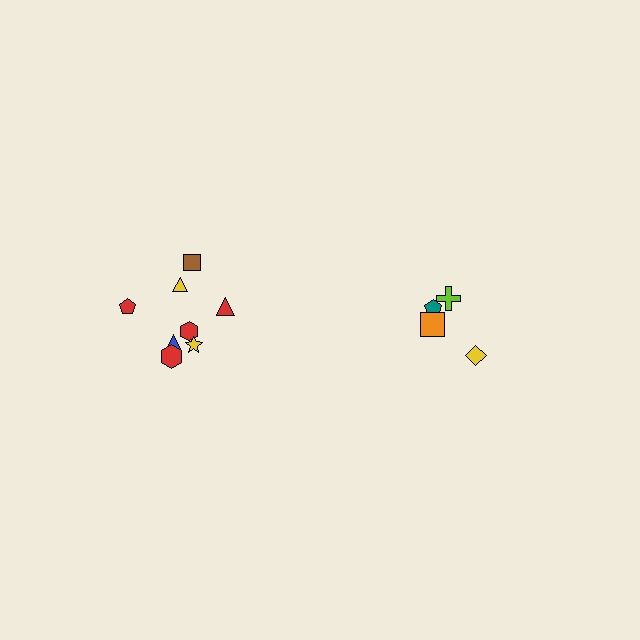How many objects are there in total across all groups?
There are 12 objects.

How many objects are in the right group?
There are 4 objects.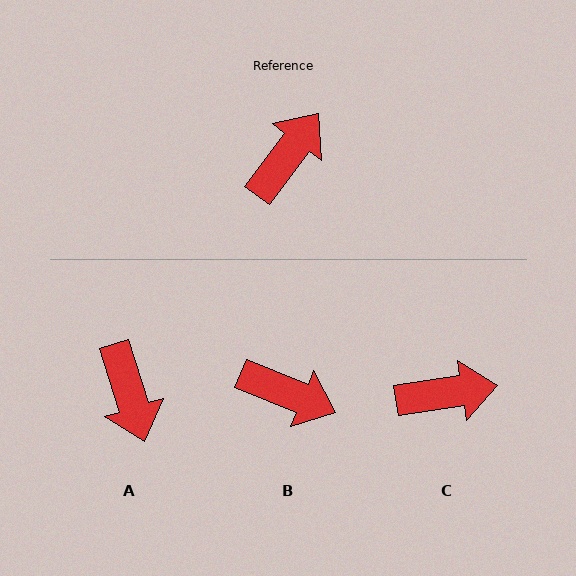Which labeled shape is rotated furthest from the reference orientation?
A, about 126 degrees away.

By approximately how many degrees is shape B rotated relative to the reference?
Approximately 75 degrees clockwise.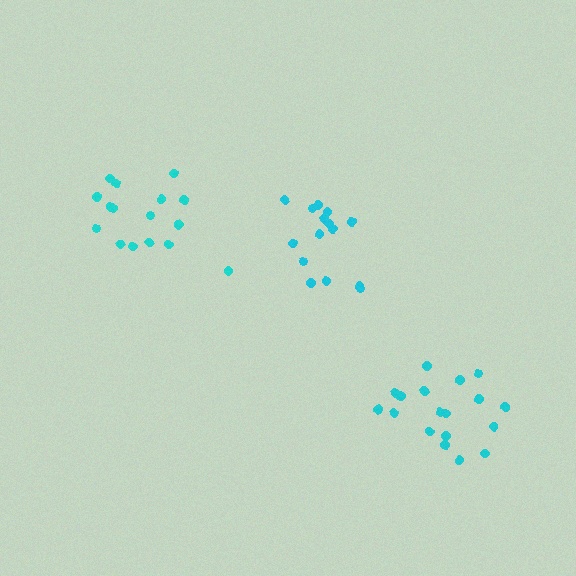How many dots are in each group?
Group 1: 18 dots, Group 2: 15 dots, Group 3: 16 dots (49 total).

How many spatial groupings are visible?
There are 3 spatial groupings.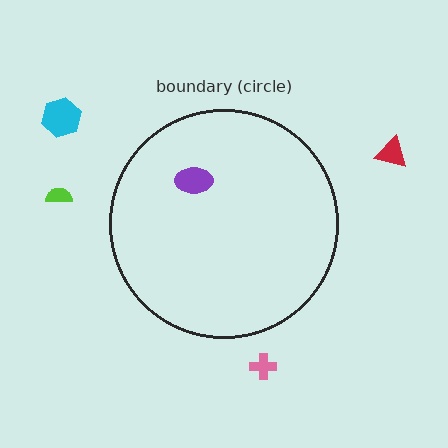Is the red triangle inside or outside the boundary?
Outside.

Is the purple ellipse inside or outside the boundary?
Inside.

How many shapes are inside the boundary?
1 inside, 4 outside.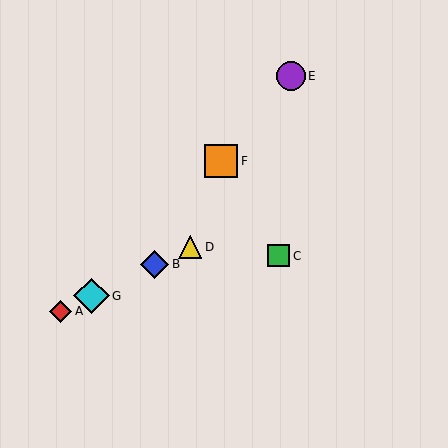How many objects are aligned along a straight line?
4 objects (A, B, D, G) are aligned along a straight line.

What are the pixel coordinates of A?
Object A is at (61, 311).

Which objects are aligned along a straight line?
Objects A, B, D, G are aligned along a straight line.